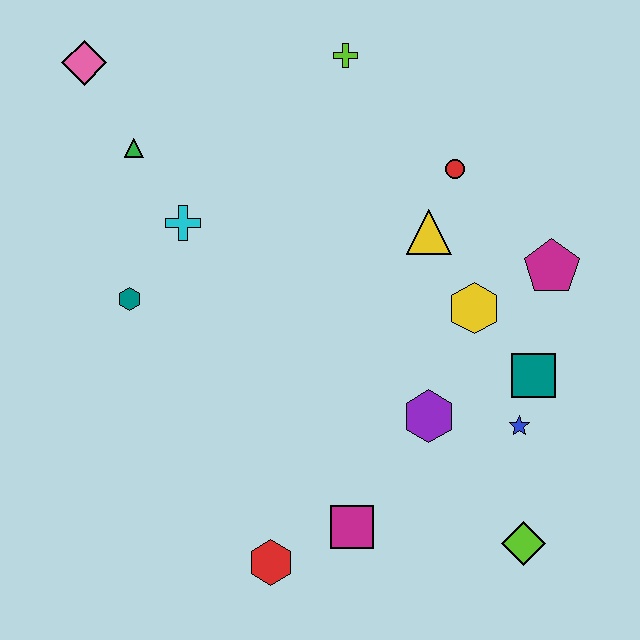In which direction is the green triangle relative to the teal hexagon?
The green triangle is above the teal hexagon.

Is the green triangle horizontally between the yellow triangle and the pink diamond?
Yes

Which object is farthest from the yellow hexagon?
The pink diamond is farthest from the yellow hexagon.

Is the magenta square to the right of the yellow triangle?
No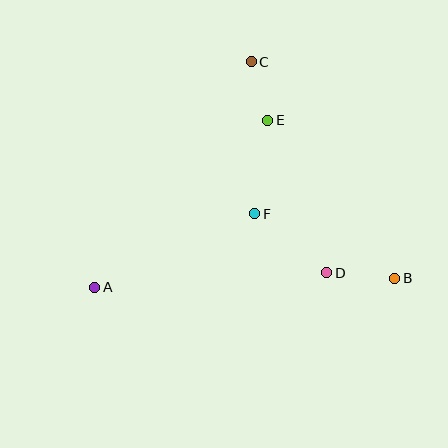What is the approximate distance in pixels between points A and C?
The distance between A and C is approximately 274 pixels.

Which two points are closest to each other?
Points C and E are closest to each other.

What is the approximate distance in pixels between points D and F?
The distance between D and F is approximately 93 pixels.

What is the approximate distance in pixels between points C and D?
The distance between C and D is approximately 224 pixels.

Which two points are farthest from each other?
Points A and B are farthest from each other.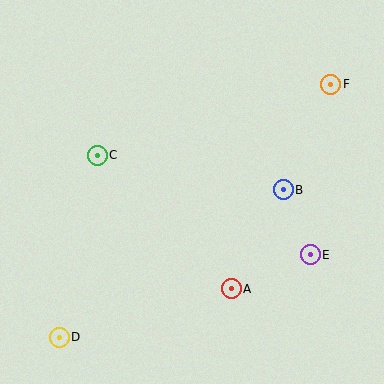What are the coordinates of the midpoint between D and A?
The midpoint between D and A is at (145, 313).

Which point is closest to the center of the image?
Point B at (283, 190) is closest to the center.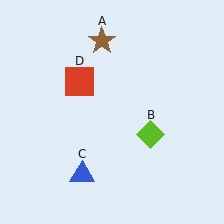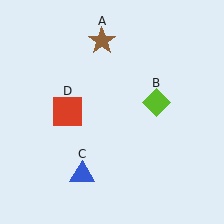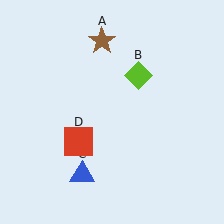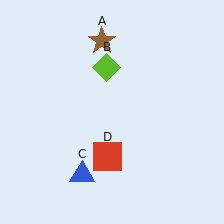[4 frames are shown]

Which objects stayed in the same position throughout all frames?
Brown star (object A) and blue triangle (object C) remained stationary.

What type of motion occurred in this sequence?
The lime diamond (object B), red square (object D) rotated counterclockwise around the center of the scene.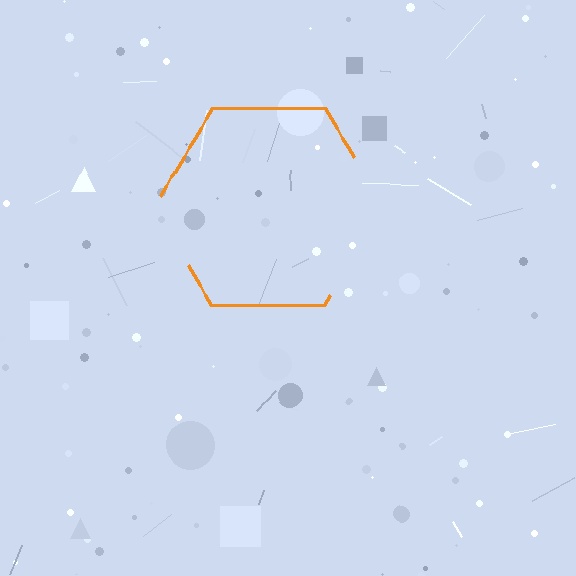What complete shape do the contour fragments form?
The contour fragments form a hexagon.